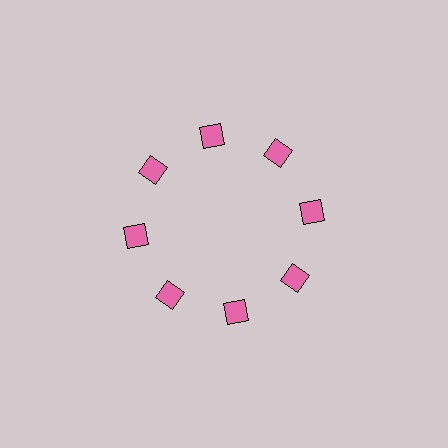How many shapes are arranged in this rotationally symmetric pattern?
There are 8 shapes, arranged in 8 groups of 1.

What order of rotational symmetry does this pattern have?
This pattern has 8-fold rotational symmetry.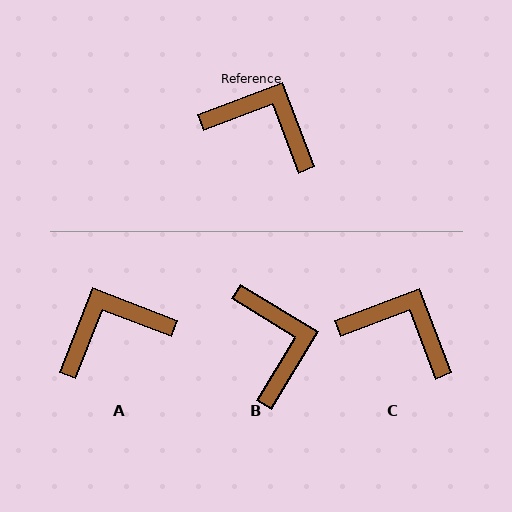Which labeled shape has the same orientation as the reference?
C.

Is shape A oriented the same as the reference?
No, it is off by about 48 degrees.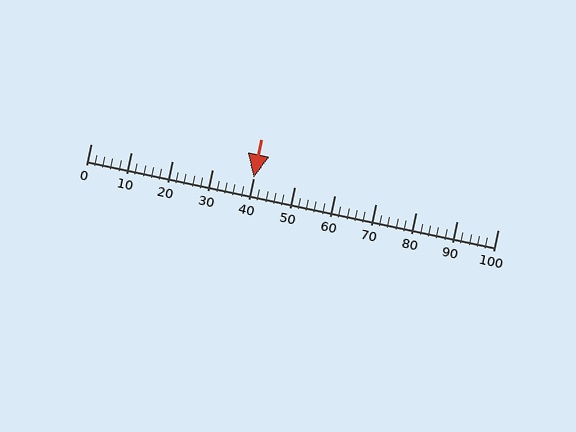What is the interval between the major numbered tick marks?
The major tick marks are spaced 10 units apart.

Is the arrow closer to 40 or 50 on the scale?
The arrow is closer to 40.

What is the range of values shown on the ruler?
The ruler shows values from 0 to 100.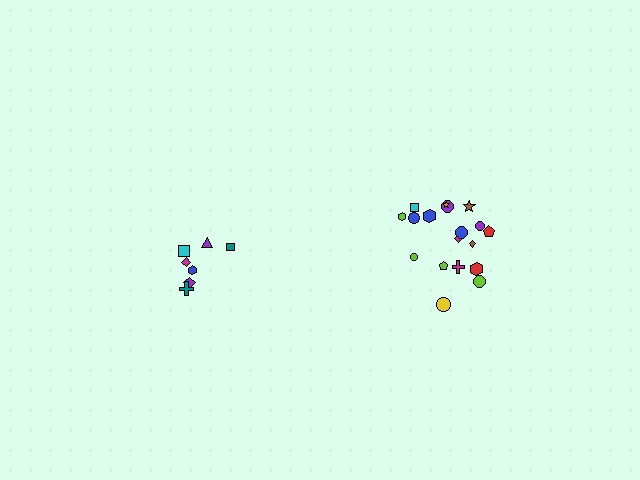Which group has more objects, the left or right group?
The right group.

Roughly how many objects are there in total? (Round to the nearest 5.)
Roughly 25 objects in total.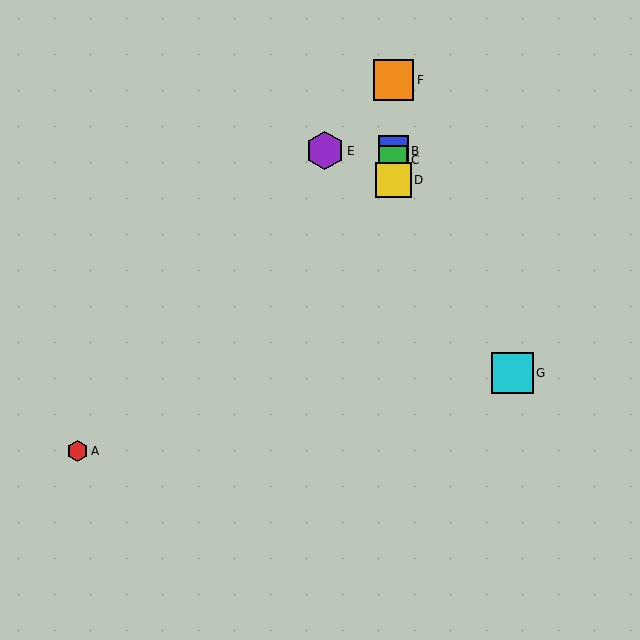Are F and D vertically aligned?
Yes, both are at x≈393.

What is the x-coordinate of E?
Object E is at x≈325.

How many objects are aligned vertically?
4 objects (B, C, D, F) are aligned vertically.